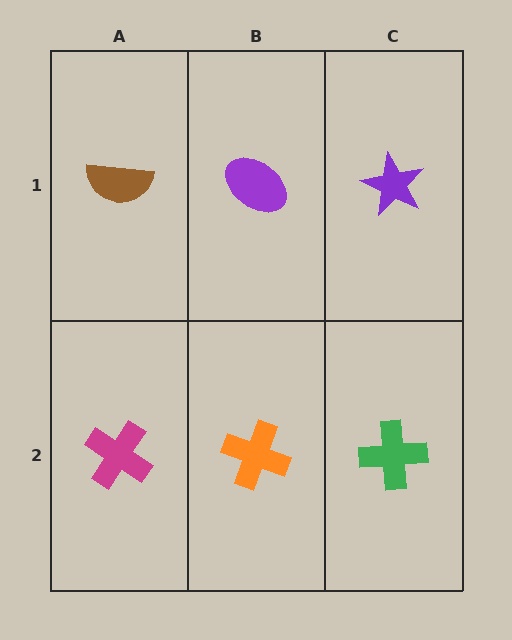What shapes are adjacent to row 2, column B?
A purple ellipse (row 1, column B), a magenta cross (row 2, column A), a green cross (row 2, column C).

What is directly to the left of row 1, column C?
A purple ellipse.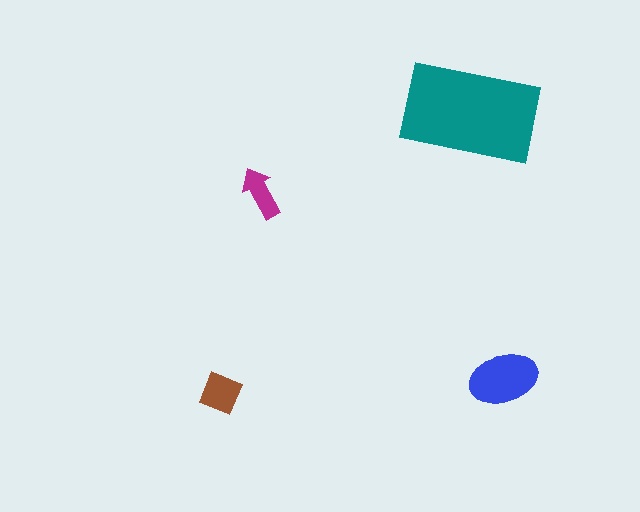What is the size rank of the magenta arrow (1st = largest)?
4th.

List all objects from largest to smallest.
The teal rectangle, the blue ellipse, the brown square, the magenta arrow.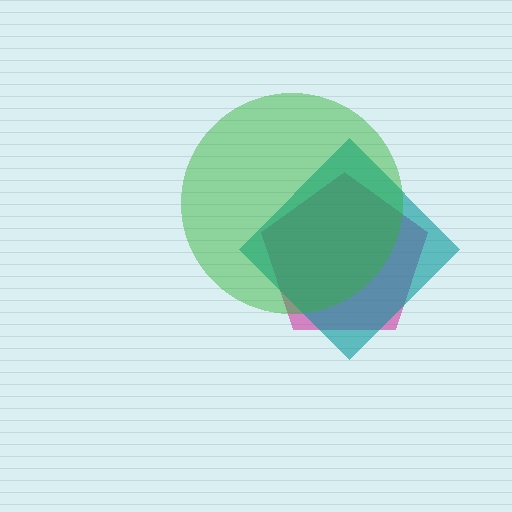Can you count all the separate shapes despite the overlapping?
Yes, there are 3 separate shapes.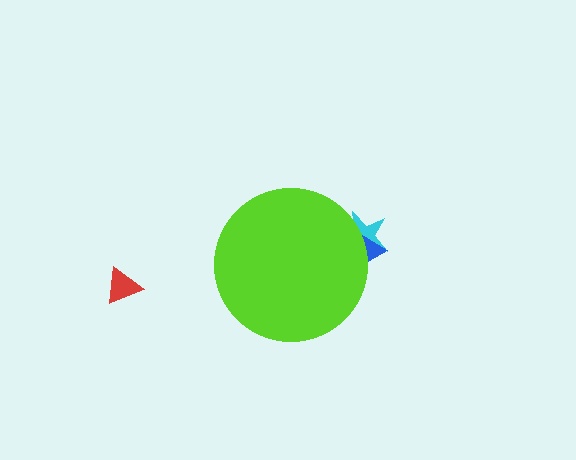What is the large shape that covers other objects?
A lime circle.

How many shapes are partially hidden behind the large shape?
2 shapes are partially hidden.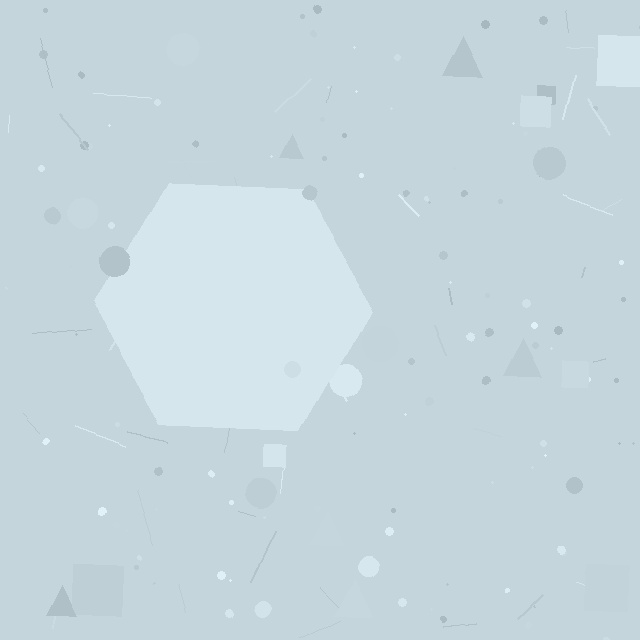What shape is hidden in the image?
A hexagon is hidden in the image.